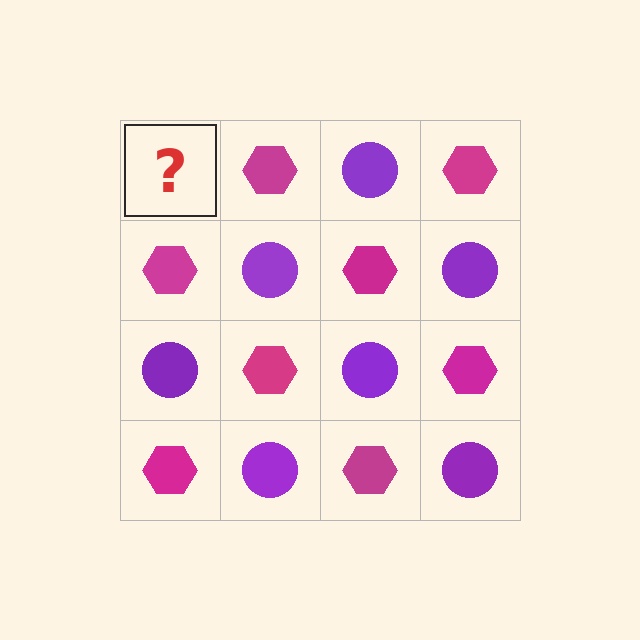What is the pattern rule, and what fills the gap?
The rule is that it alternates purple circle and magenta hexagon in a checkerboard pattern. The gap should be filled with a purple circle.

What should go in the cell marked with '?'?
The missing cell should contain a purple circle.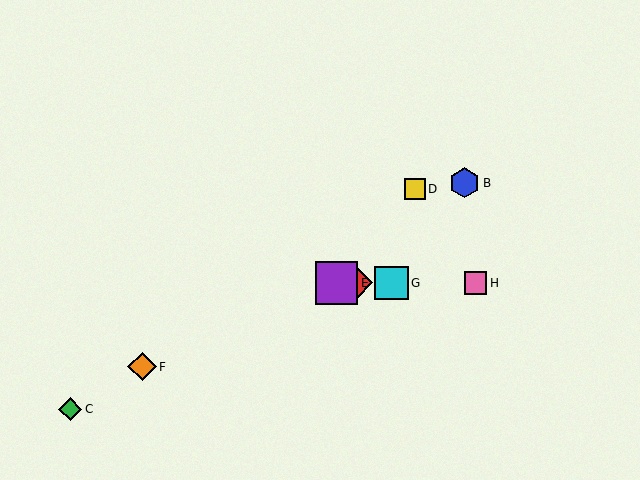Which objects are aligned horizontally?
Objects A, E, G, H are aligned horizontally.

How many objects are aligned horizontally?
4 objects (A, E, G, H) are aligned horizontally.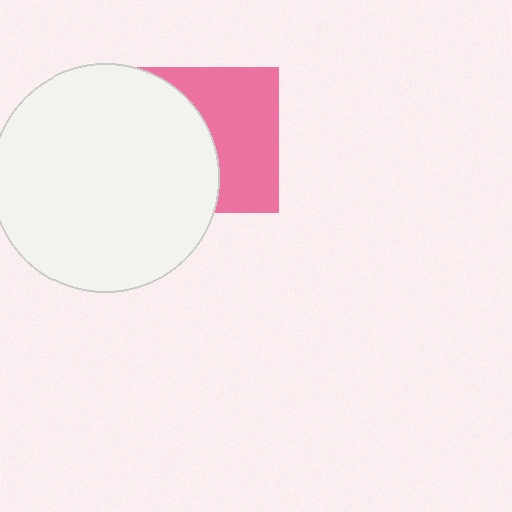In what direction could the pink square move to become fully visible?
The pink square could move right. That would shift it out from behind the white circle entirely.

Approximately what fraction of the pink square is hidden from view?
Roughly 48% of the pink square is hidden behind the white circle.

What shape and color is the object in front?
The object in front is a white circle.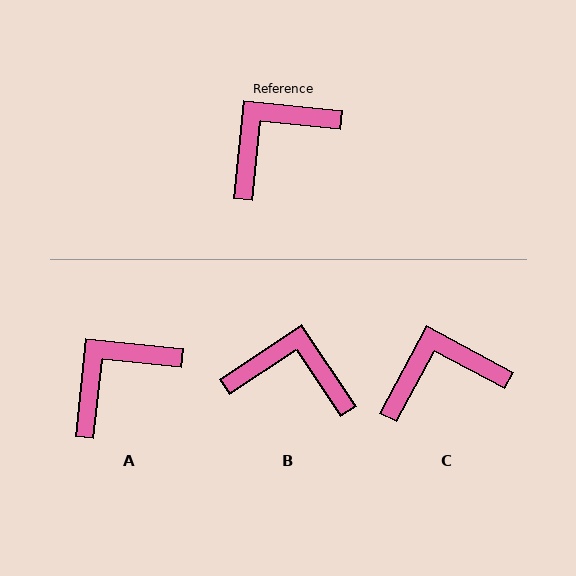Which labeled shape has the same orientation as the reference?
A.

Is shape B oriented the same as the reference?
No, it is off by about 50 degrees.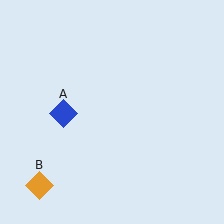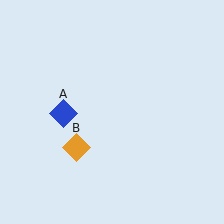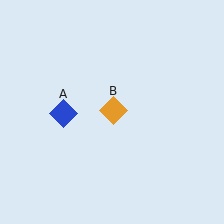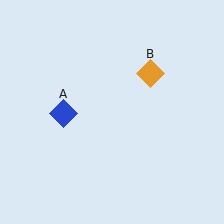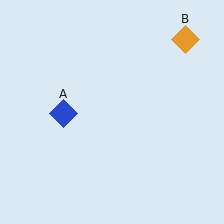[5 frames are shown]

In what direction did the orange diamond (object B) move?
The orange diamond (object B) moved up and to the right.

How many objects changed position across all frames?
1 object changed position: orange diamond (object B).